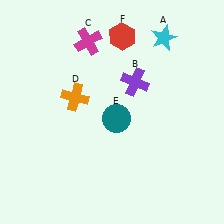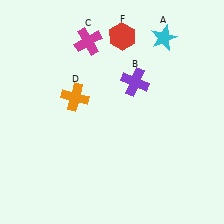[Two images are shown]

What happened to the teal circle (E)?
The teal circle (E) was removed in Image 2. It was in the bottom-right area of Image 1.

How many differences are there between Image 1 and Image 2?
There is 1 difference between the two images.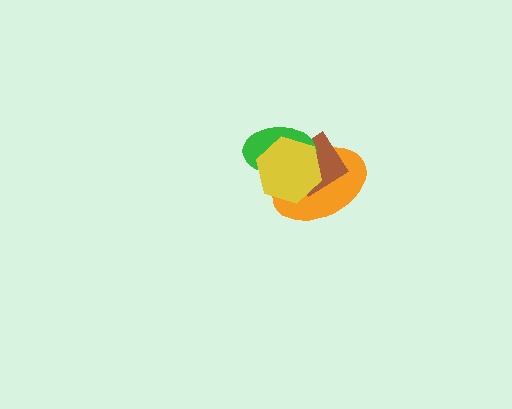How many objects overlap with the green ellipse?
3 objects overlap with the green ellipse.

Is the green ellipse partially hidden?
Yes, it is partially covered by another shape.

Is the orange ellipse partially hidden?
Yes, it is partially covered by another shape.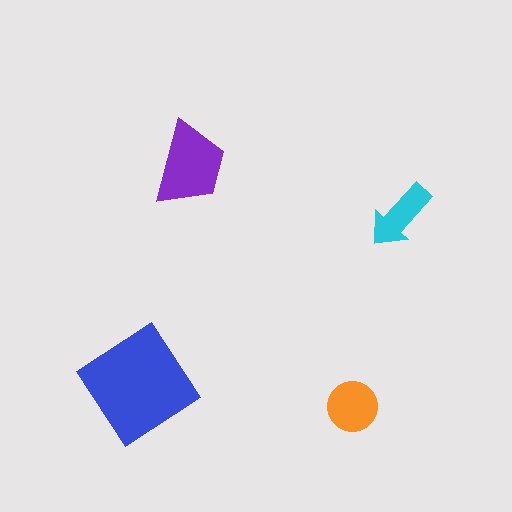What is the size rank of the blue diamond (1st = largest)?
1st.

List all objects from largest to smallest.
The blue diamond, the purple trapezoid, the orange circle, the cyan arrow.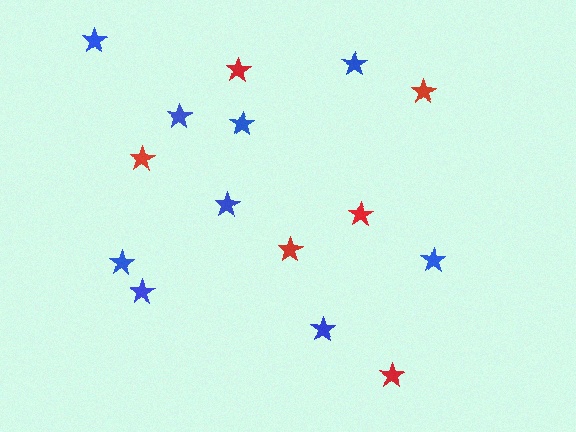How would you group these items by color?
There are 2 groups: one group of blue stars (9) and one group of red stars (6).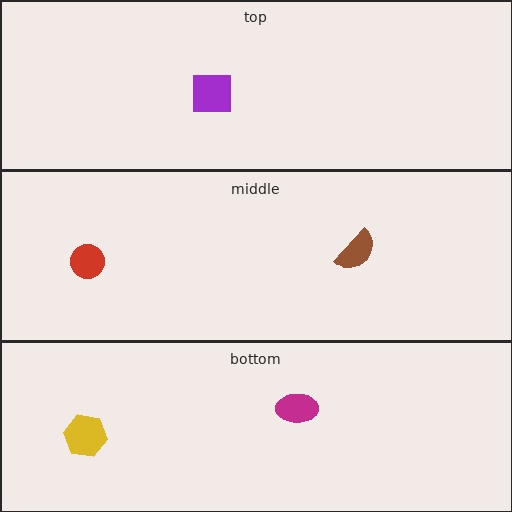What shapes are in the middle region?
The brown semicircle, the red circle.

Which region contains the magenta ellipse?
The bottom region.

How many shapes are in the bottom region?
2.